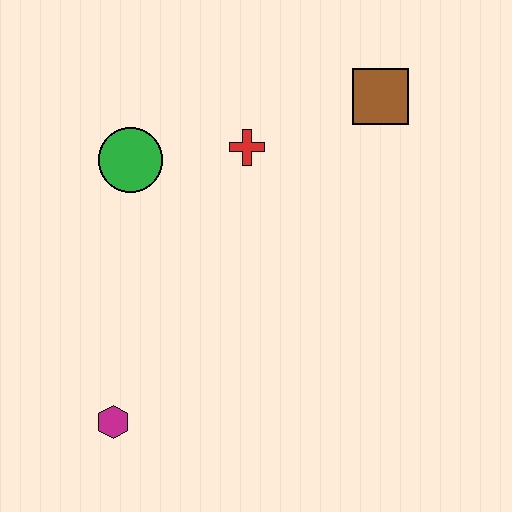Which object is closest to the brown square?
The red cross is closest to the brown square.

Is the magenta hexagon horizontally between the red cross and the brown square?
No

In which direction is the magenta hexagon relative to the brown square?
The magenta hexagon is below the brown square.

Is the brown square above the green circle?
Yes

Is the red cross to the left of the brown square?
Yes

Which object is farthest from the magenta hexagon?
The brown square is farthest from the magenta hexagon.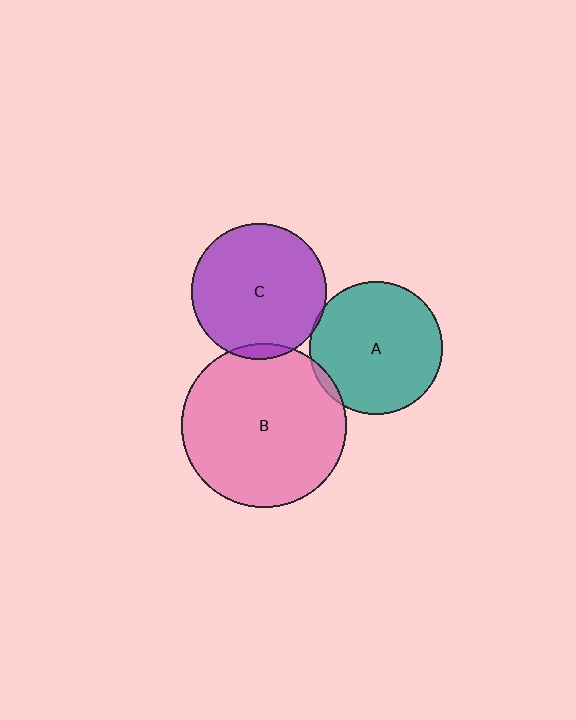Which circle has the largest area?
Circle B (pink).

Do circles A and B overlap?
Yes.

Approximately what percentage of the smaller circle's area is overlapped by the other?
Approximately 5%.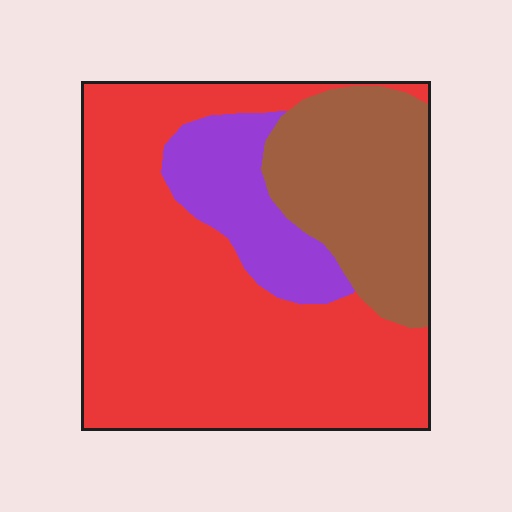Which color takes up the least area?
Purple, at roughly 15%.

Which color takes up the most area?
Red, at roughly 60%.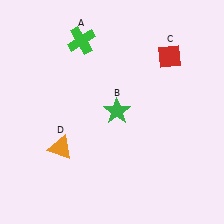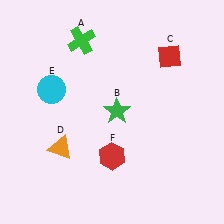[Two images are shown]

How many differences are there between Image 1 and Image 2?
There are 2 differences between the two images.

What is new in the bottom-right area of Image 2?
A red hexagon (F) was added in the bottom-right area of Image 2.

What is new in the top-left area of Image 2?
A cyan circle (E) was added in the top-left area of Image 2.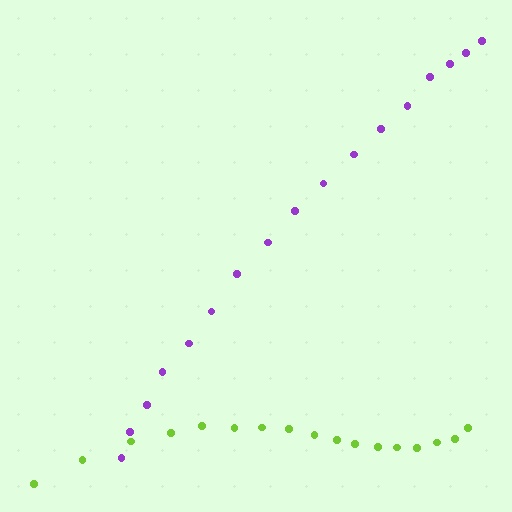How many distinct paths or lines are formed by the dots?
There are 2 distinct paths.